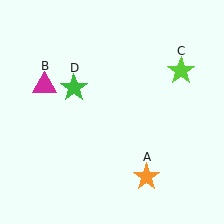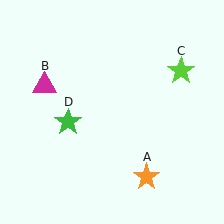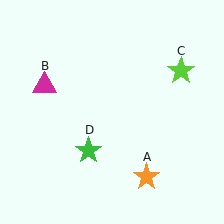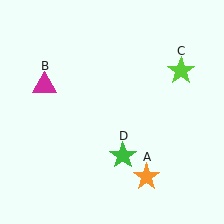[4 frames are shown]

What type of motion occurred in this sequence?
The green star (object D) rotated counterclockwise around the center of the scene.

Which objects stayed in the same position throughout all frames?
Orange star (object A) and magenta triangle (object B) and lime star (object C) remained stationary.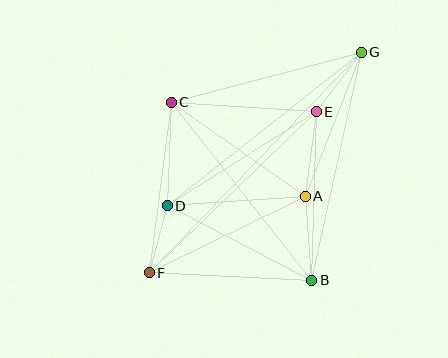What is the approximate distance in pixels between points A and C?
The distance between A and C is approximately 164 pixels.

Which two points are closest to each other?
Points D and F are closest to each other.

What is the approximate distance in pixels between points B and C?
The distance between B and C is approximately 227 pixels.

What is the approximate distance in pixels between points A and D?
The distance between A and D is approximately 138 pixels.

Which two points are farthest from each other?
Points F and G are farthest from each other.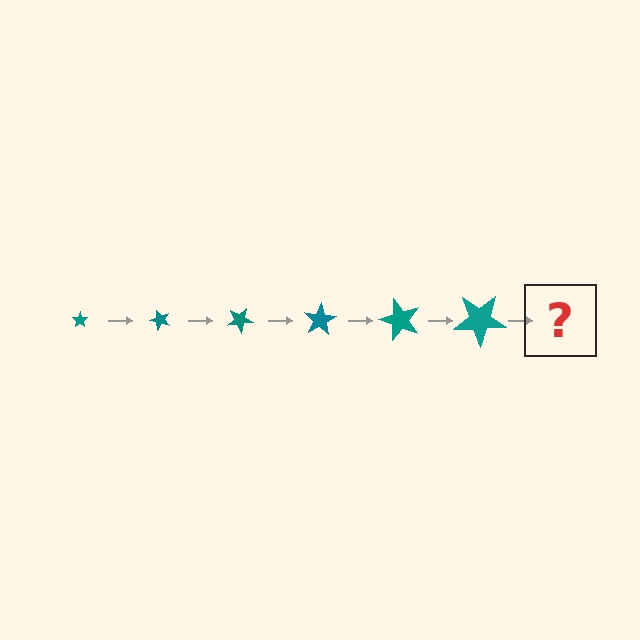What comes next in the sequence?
The next element should be a star, larger than the previous one and rotated 300 degrees from the start.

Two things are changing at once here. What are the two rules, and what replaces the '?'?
The two rules are that the star grows larger each step and it rotates 50 degrees each step. The '?' should be a star, larger than the previous one and rotated 300 degrees from the start.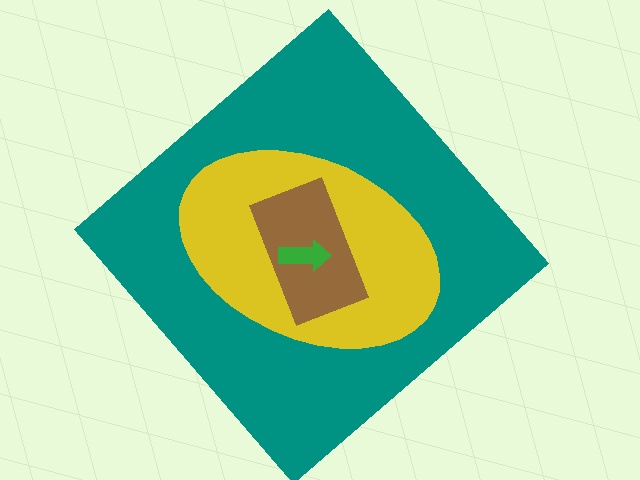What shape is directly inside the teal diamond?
The yellow ellipse.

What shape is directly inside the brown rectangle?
The green arrow.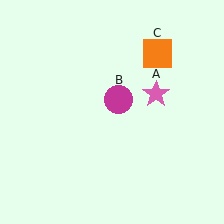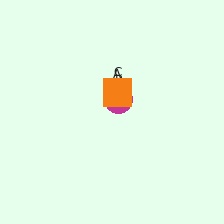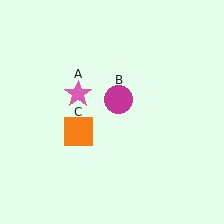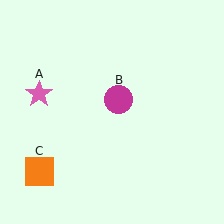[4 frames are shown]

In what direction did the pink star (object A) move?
The pink star (object A) moved left.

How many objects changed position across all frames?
2 objects changed position: pink star (object A), orange square (object C).